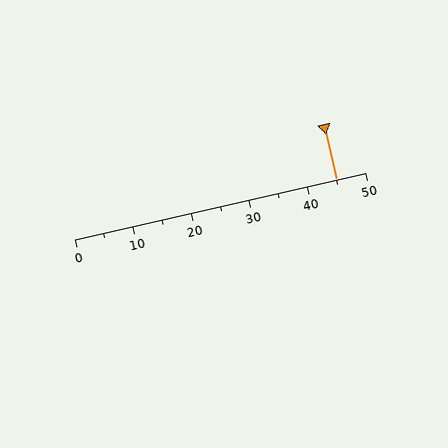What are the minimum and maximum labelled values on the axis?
The axis runs from 0 to 50.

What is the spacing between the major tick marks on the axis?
The major ticks are spaced 10 apart.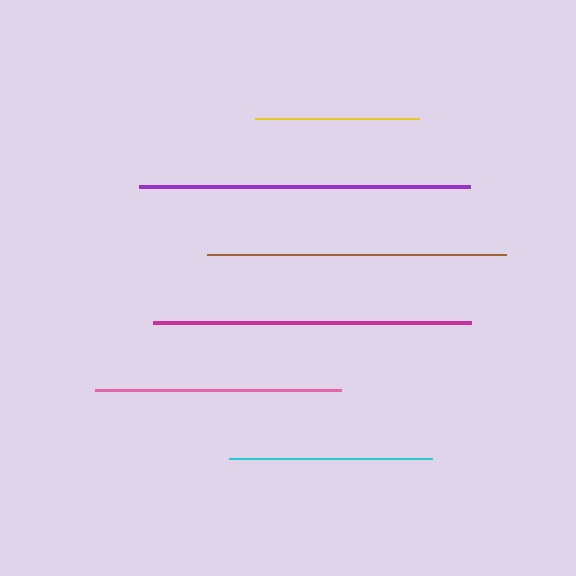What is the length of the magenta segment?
The magenta segment is approximately 317 pixels long.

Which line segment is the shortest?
The yellow line is the shortest at approximately 164 pixels.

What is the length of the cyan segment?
The cyan segment is approximately 203 pixels long.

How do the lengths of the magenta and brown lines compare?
The magenta and brown lines are approximately the same length.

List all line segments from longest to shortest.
From longest to shortest: purple, magenta, brown, pink, cyan, yellow.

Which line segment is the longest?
The purple line is the longest at approximately 331 pixels.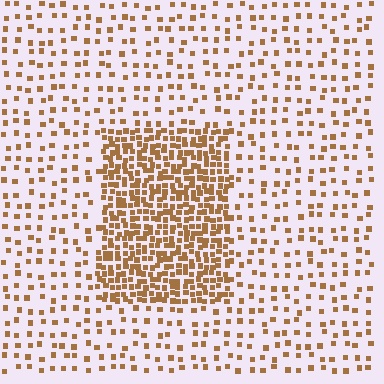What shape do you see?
I see a rectangle.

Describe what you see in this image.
The image contains small brown elements arranged at two different densities. A rectangle-shaped region is visible where the elements are more densely packed than the surrounding area.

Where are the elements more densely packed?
The elements are more densely packed inside the rectangle boundary.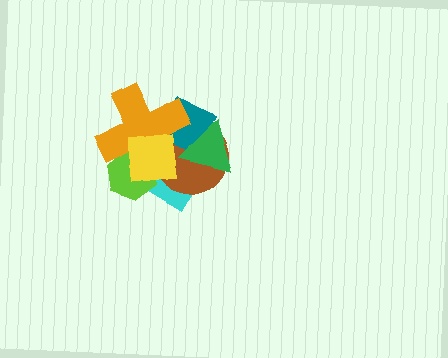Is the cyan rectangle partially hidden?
Yes, it is partially covered by another shape.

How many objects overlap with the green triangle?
4 objects overlap with the green triangle.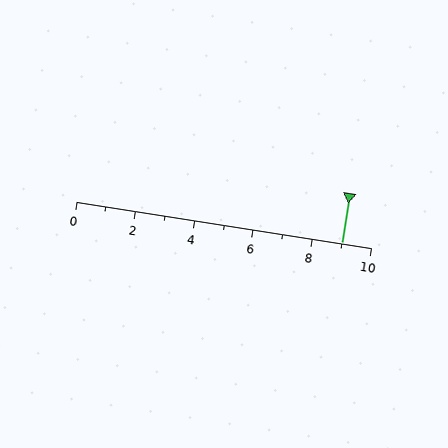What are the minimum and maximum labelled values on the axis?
The axis runs from 0 to 10.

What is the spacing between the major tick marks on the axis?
The major ticks are spaced 2 apart.